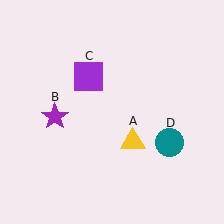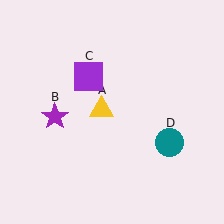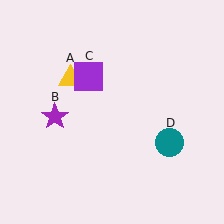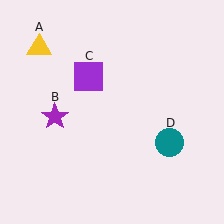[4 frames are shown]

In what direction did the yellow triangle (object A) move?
The yellow triangle (object A) moved up and to the left.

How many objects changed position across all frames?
1 object changed position: yellow triangle (object A).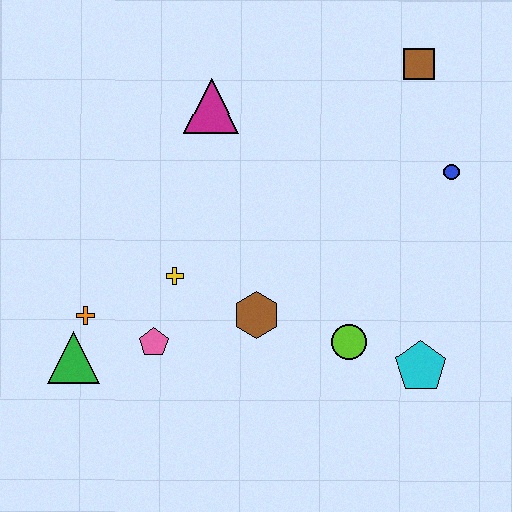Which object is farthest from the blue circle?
The green triangle is farthest from the blue circle.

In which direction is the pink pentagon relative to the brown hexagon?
The pink pentagon is to the left of the brown hexagon.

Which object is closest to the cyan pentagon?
The lime circle is closest to the cyan pentagon.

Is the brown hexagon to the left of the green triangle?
No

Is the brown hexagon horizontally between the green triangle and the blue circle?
Yes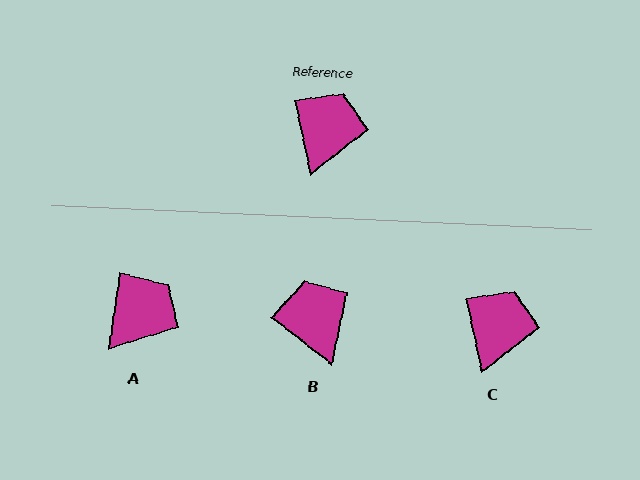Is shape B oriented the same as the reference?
No, it is off by about 40 degrees.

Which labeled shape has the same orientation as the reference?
C.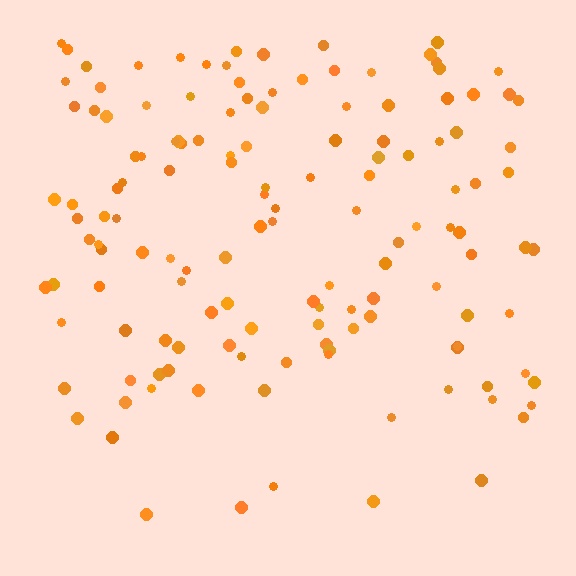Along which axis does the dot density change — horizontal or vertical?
Vertical.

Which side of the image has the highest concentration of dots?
The top.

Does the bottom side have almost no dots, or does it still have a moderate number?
Still a moderate number, just noticeably fewer than the top.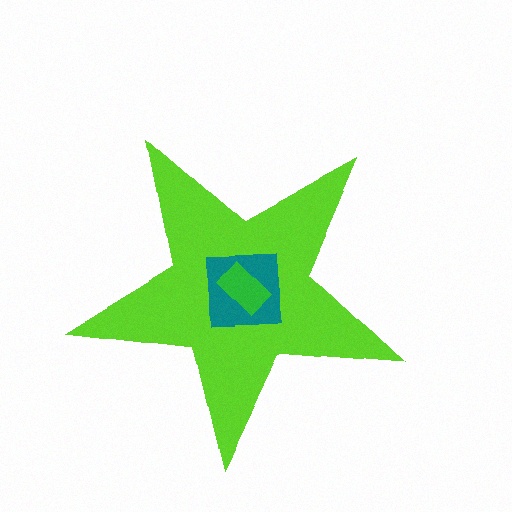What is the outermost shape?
The lime star.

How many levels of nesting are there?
3.